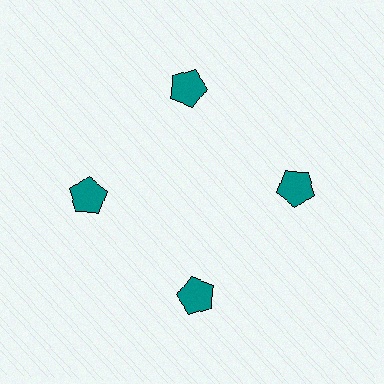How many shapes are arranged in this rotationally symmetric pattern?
There are 4 shapes, arranged in 4 groups of 1.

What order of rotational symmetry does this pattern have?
This pattern has 4-fold rotational symmetry.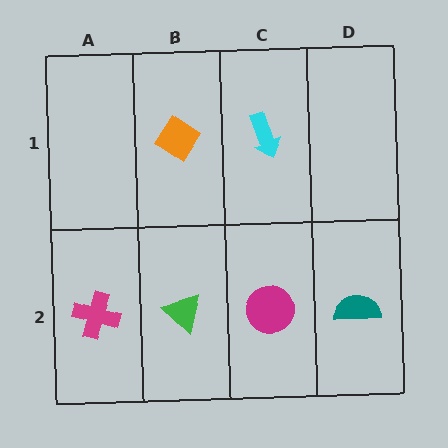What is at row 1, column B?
An orange diamond.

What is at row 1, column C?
A cyan arrow.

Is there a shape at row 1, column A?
No, that cell is empty.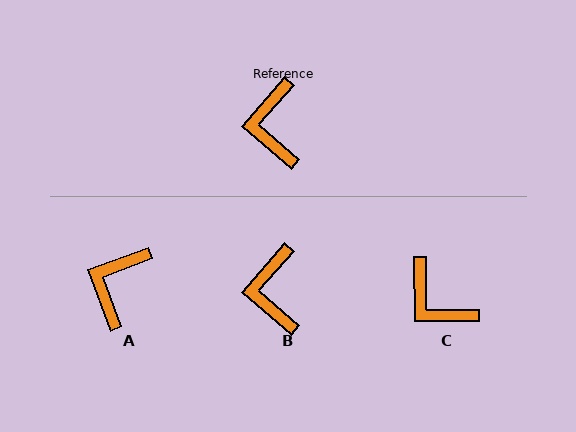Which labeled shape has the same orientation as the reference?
B.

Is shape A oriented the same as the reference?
No, it is off by about 28 degrees.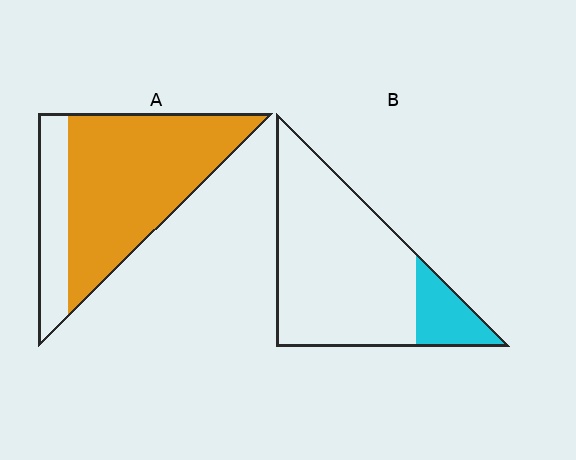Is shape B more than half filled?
No.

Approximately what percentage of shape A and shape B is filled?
A is approximately 75% and B is approximately 15%.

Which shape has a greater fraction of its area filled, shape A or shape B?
Shape A.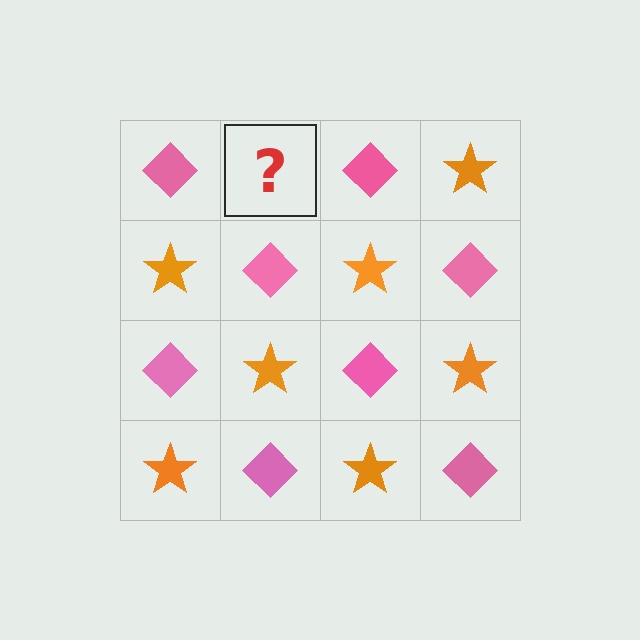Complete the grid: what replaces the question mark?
The question mark should be replaced with an orange star.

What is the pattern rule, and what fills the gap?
The rule is that it alternates pink diamond and orange star in a checkerboard pattern. The gap should be filled with an orange star.